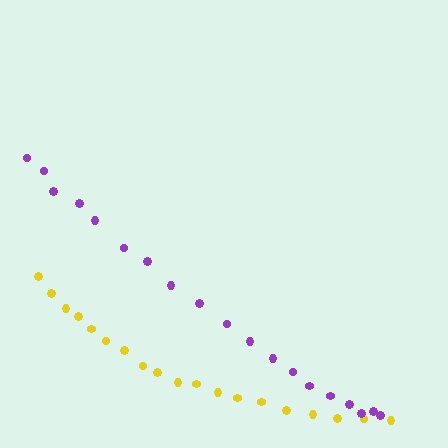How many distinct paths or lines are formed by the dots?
There are 2 distinct paths.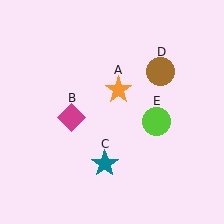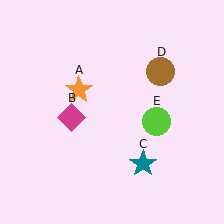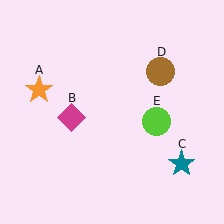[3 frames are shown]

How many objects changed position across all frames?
2 objects changed position: orange star (object A), teal star (object C).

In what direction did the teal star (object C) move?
The teal star (object C) moved right.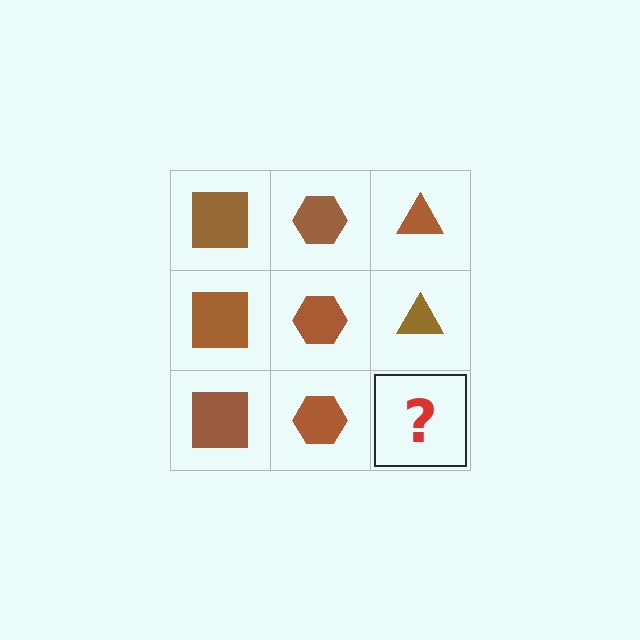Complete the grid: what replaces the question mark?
The question mark should be replaced with a brown triangle.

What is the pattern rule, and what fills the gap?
The rule is that each column has a consistent shape. The gap should be filled with a brown triangle.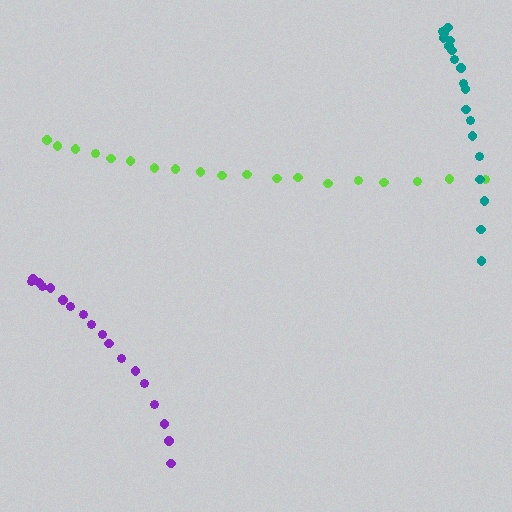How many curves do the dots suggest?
There are 3 distinct paths.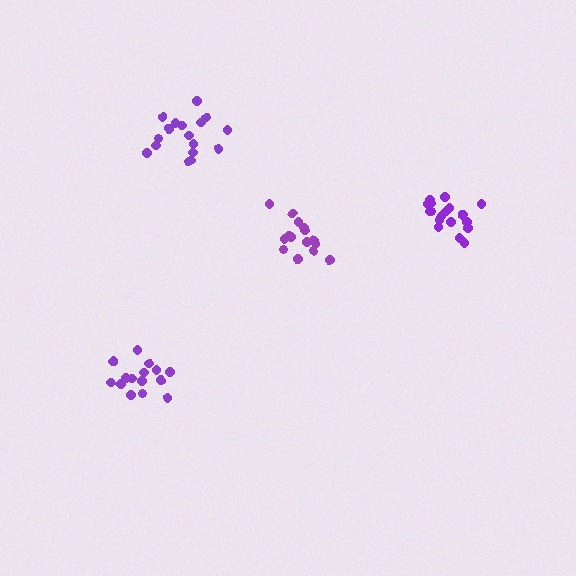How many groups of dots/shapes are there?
There are 4 groups.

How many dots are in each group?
Group 1: 17 dots, Group 2: 15 dots, Group 3: 15 dots, Group 4: 19 dots (66 total).